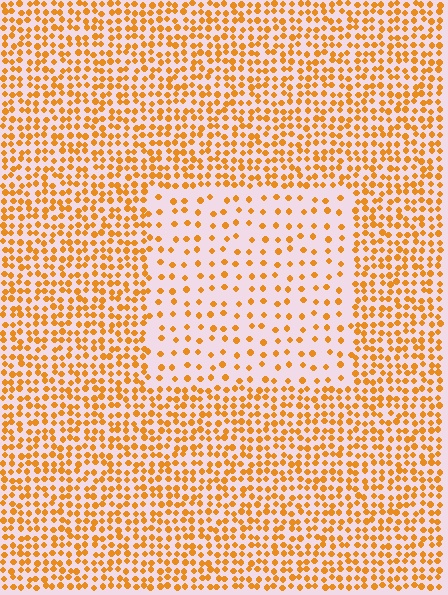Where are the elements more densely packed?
The elements are more densely packed outside the rectangle boundary.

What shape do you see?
I see a rectangle.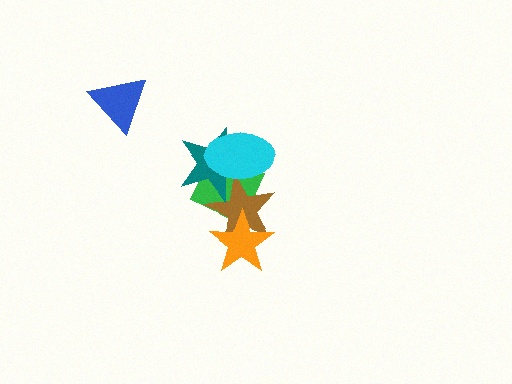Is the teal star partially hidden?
Yes, it is partially covered by another shape.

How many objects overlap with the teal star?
3 objects overlap with the teal star.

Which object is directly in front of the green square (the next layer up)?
The brown star is directly in front of the green square.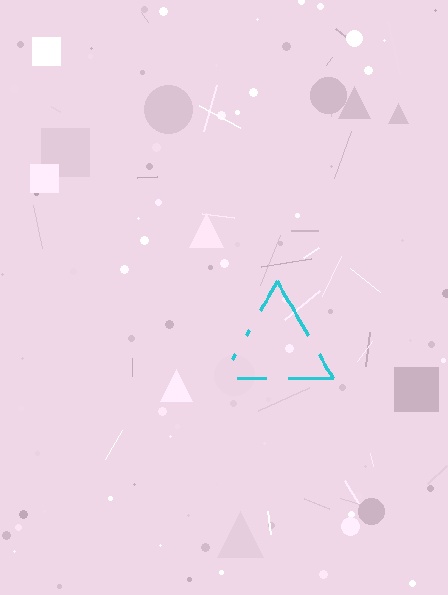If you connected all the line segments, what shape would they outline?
They would outline a triangle.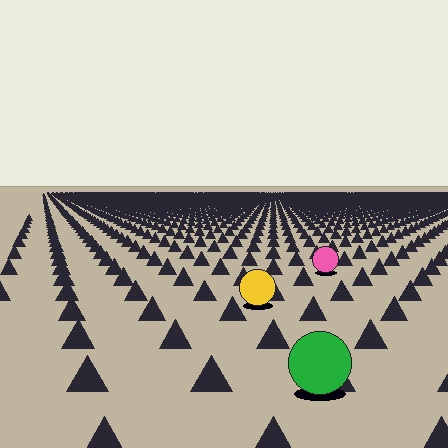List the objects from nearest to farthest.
From nearest to farthest: the green circle, the yellow circle, the pink circle.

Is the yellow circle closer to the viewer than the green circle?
No. The green circle is closer — you can tell from the texture gradient: the ground texture is coarser near it.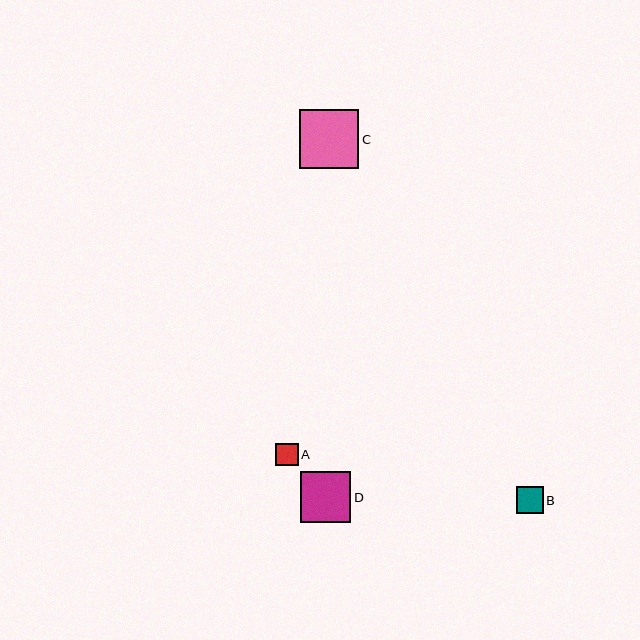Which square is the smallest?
Square A is the smallest with a size of approximately 22 pixels.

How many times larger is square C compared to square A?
Square C is approximately 2.7 times the size of square A.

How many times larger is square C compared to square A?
Square C is approximately 2.7 times the size of square A.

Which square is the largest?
Square C is the largest with a size of approximately 60 pixels.